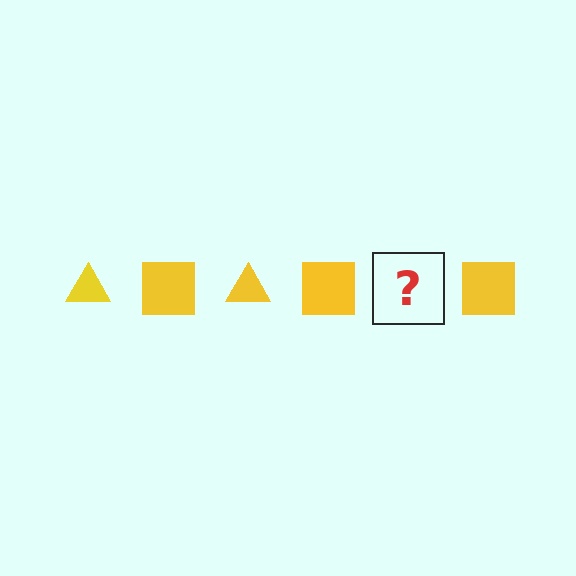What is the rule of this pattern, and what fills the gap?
The rule is that the pattern cycles through triangle, square shapes in yellow. The gap should be filled with a yellow triangle.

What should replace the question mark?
The question mark should be replaced with a yellow triangle.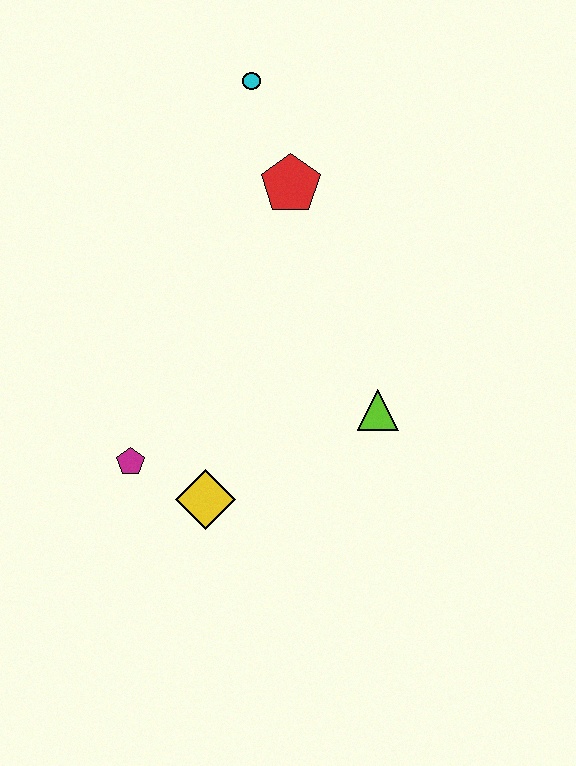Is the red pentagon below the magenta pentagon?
No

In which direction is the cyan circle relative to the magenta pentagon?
The cyan circle is above the magenta pentagon.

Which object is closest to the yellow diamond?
The magenta pentagon is closest to the yellow diamond.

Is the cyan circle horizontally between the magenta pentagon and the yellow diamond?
No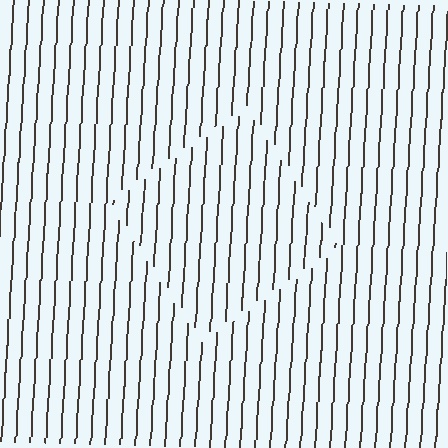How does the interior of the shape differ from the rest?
The interior of the shape contains the same grating, shifted by half a period — the contour is defined by the phase discontinuity where line-ends from the inner and outer gratings abut.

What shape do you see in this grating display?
An illusory square. The interior of the shape contains the same grating, shifted by half a period — the contour is defined by the phase discontinuity where line-ends from the inner and outer gratings abut.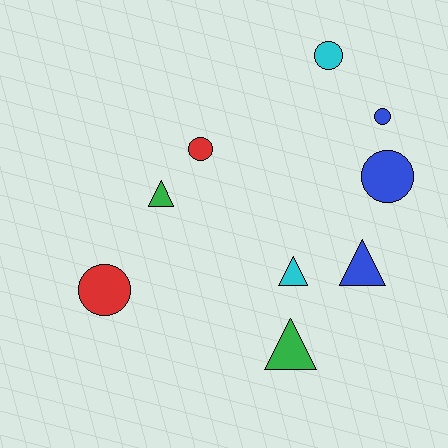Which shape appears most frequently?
Circle, with 5 objects.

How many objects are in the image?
There are 9 objects.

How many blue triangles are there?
There is 1 blue triangle.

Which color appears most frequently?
Blue, with 3 objects.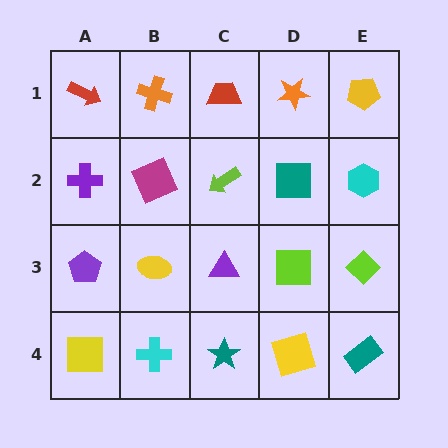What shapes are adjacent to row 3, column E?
A cyan hexagon (row 2, column E), a teal rectangle (row 4, column E), a lime square (row 3, column D).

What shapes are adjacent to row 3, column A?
A purple cross (row 2, column A), a yellow square (row 4, column A), a yellow ellipse (row 3, column B).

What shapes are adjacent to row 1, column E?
A cyan hexagon (row 2, column E), an orange star (row 1, column D).